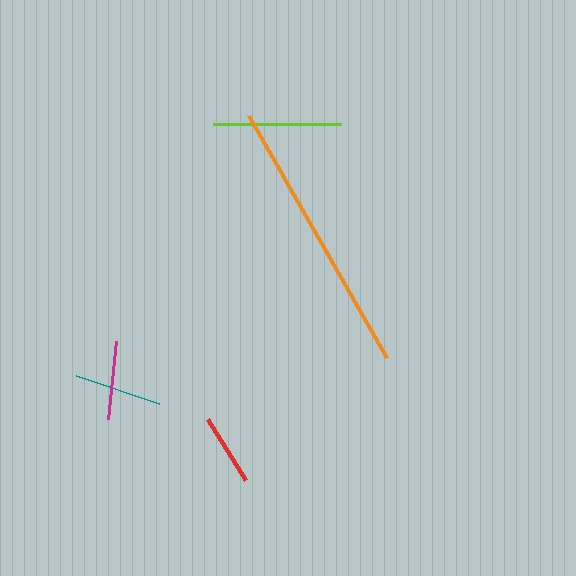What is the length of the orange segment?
The orange segment is approximately 278 pixels long.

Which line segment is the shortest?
The red line is the shortest at approximately 72 pixels.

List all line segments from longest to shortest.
From longest to shortest: orange, lime, teal, magenta, red.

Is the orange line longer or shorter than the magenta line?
The orange line is longer than the magenta line.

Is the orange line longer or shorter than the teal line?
The orange line is longer than the teal line.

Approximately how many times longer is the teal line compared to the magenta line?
The teal line is approximately 1.1 times the length of the magenta line.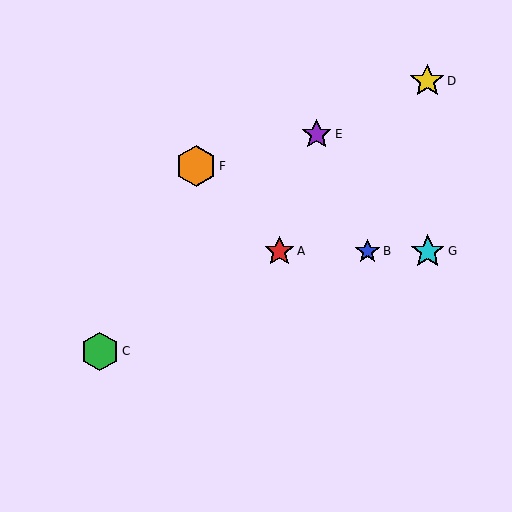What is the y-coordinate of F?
Object F is at y≈166.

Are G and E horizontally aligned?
No, G is at y≈251 and E is at y≈134.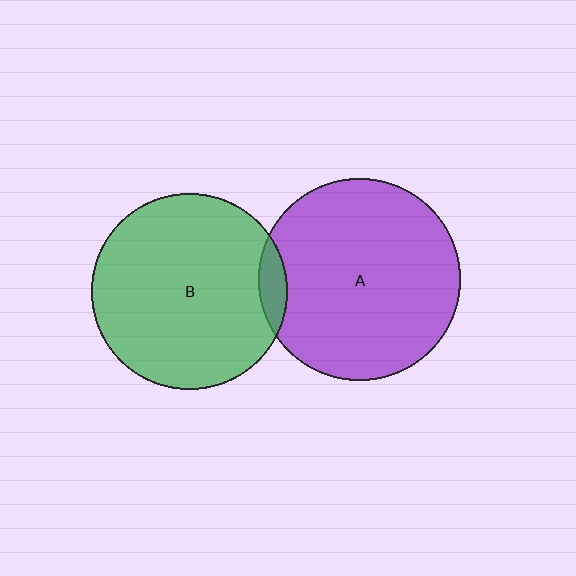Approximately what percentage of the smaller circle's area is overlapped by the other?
Approximately 5%.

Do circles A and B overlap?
Yes.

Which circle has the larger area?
Circle A (purple).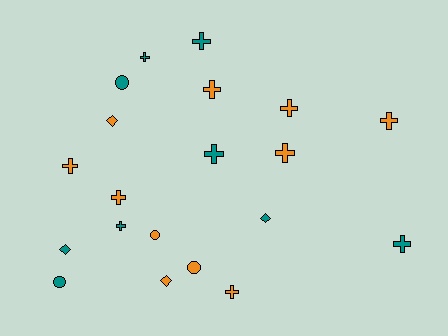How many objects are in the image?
There are 20 objects.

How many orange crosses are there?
There are 7 orange crosses.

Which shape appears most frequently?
Cross, with 12 objects.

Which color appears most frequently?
Orange, with 11 objects.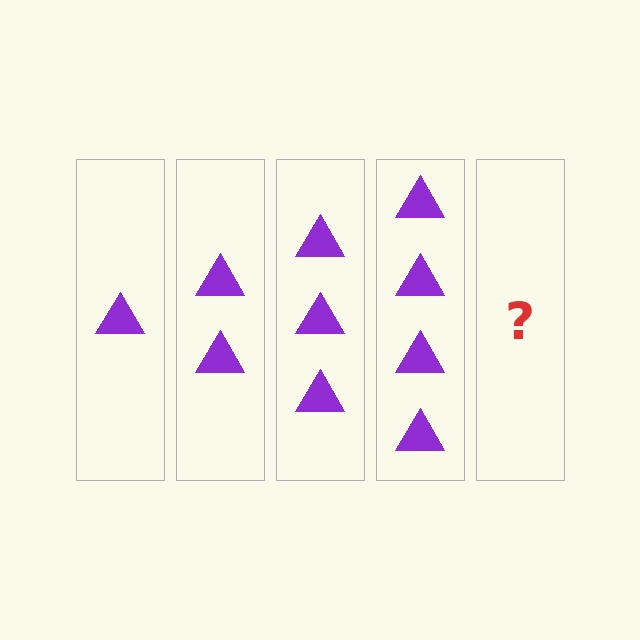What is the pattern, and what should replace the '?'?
The pattern is that each step adds one more triangle. The '?' should be 5 triangles.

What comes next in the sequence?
The next element should be 5 triangles.